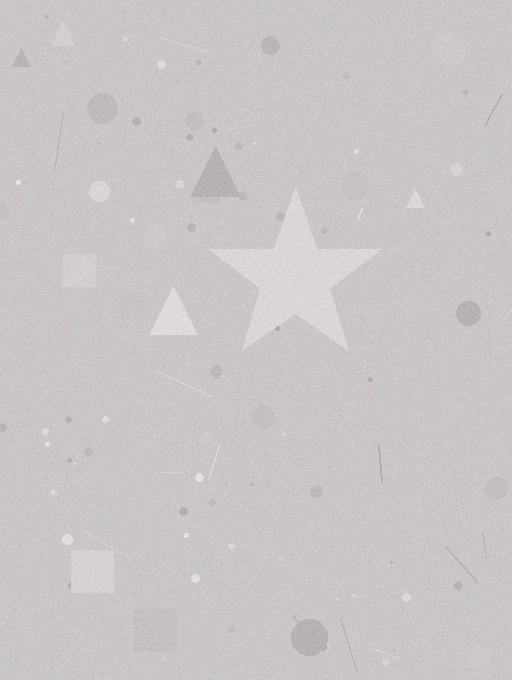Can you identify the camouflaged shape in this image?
The camouflaged shape is a star.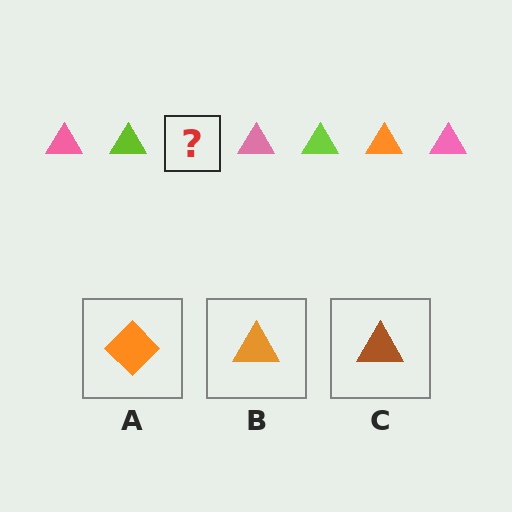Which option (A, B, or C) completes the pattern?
B.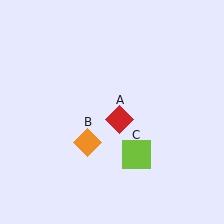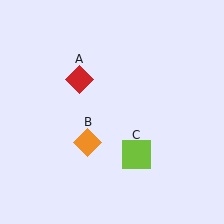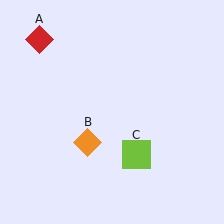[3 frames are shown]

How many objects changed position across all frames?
1 object changed position: red diamond (object A).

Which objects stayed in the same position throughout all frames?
Orange diamond (object B) and lime square (object C) remained stationary.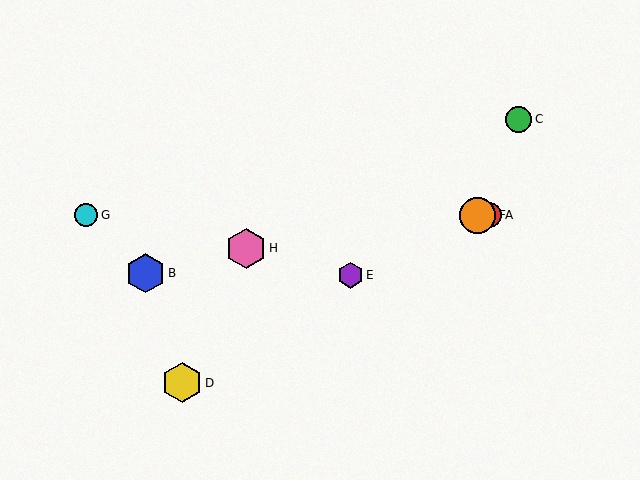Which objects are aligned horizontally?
Objects A, F, G are aligned horizontally.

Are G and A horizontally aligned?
Yes, both are at y≈215.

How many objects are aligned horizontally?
3 objects (A, F, G) are aligned horizontally.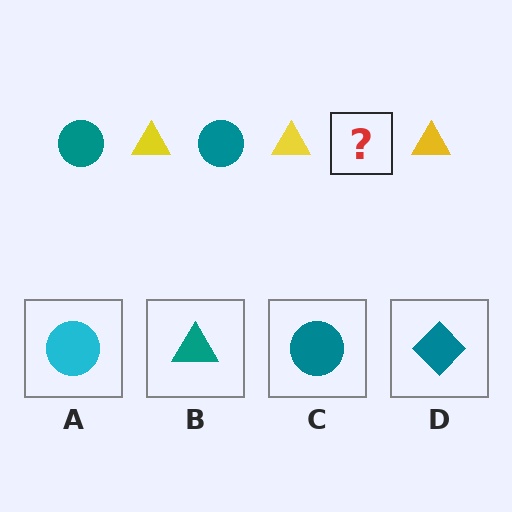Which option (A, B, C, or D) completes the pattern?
C.